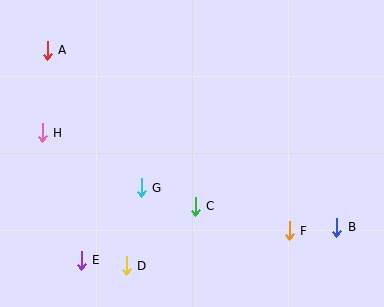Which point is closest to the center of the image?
Point C at (195, 206) is closest to the center.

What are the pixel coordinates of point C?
Point C is at (195, 206).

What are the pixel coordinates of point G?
Point G is at (141, 188).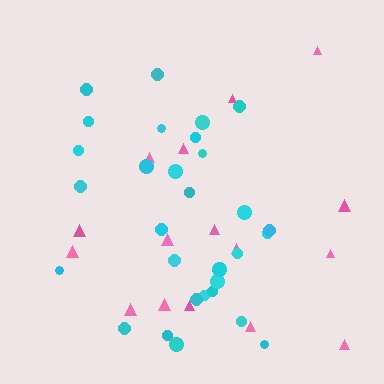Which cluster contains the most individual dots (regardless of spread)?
Cyan (30).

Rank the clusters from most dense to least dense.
cyan, pink.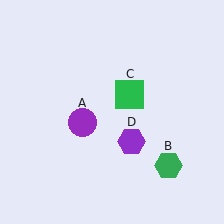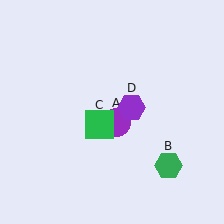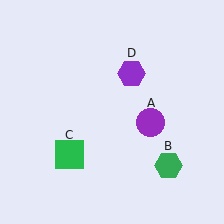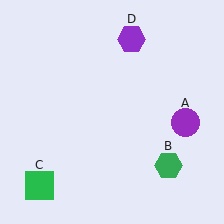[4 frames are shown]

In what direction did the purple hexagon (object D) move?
The purple hexagon (object D) moved up.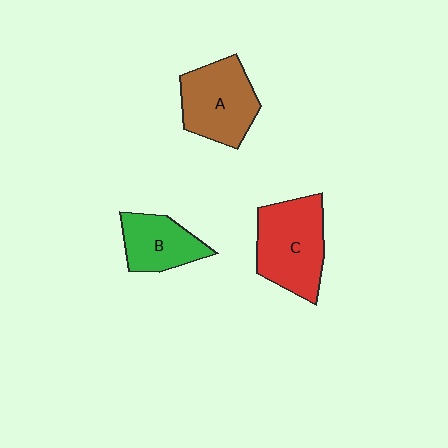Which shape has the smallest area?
Shape B (green).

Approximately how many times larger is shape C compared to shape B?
Approximately 1.5 times.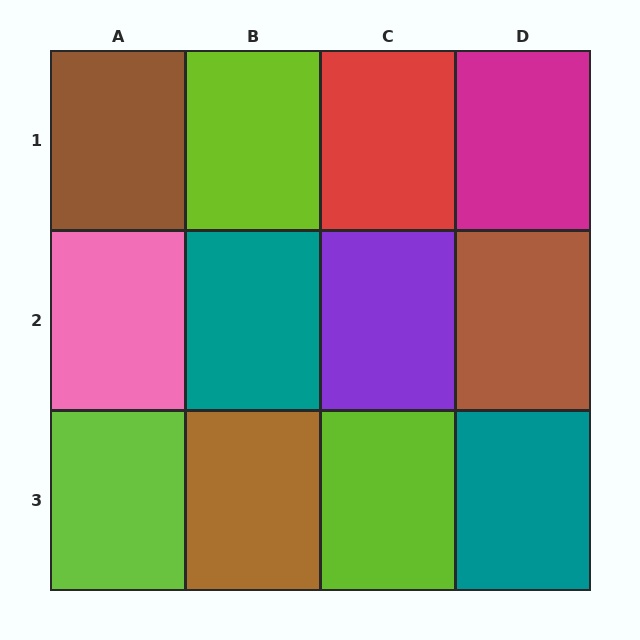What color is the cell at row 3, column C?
Lime.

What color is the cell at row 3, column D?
Teal.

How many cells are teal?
2 cells are teal.